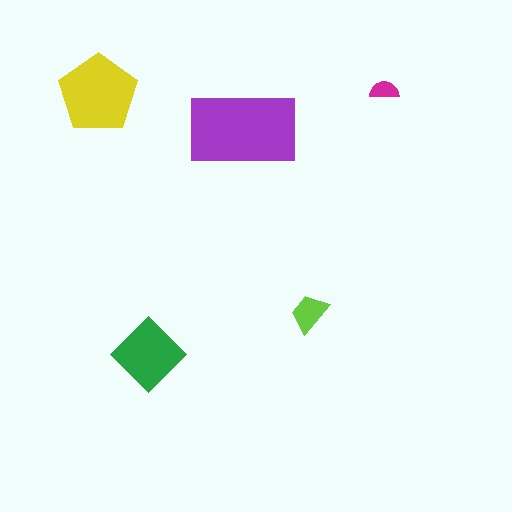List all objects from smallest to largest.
The magenta semicircle, the lime trapezoid, the green diamond, the yellow pentagon, the purple rectangle.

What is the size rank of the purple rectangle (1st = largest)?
1st.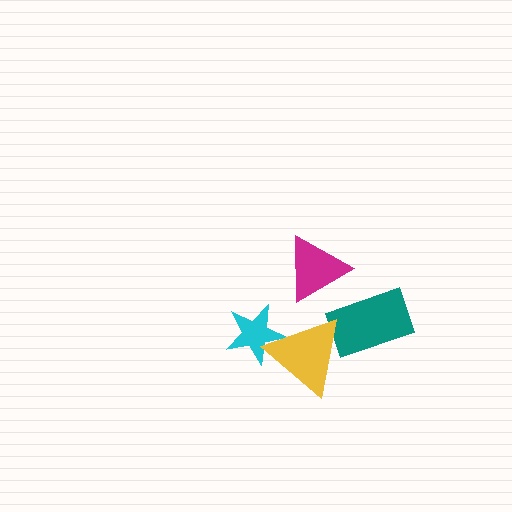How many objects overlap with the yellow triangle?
2 objects overlap with the yellow triangle.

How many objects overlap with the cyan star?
1 object overlaps with the cyan star.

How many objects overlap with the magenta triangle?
0 objects overlap with the magenta triangle.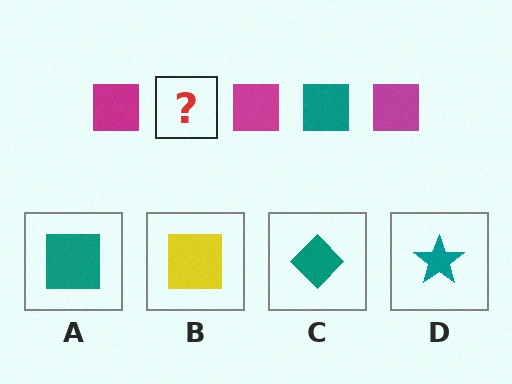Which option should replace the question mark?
Option A.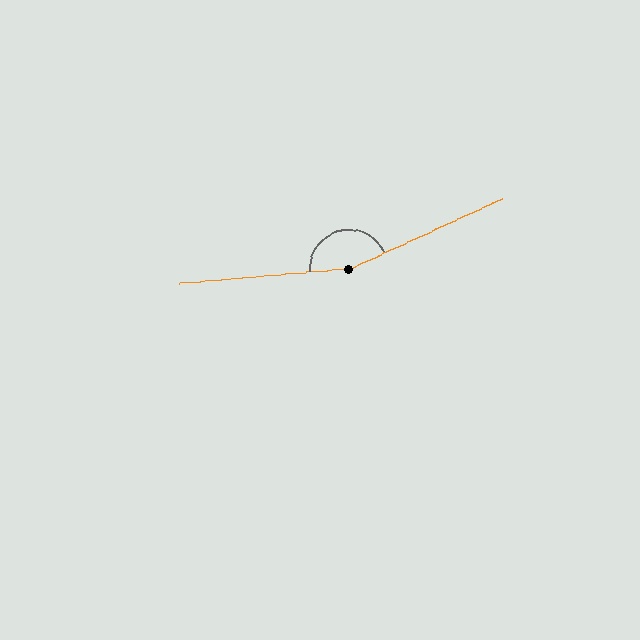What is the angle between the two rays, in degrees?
Approximately 160 degrees.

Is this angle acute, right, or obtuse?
It is obtuse.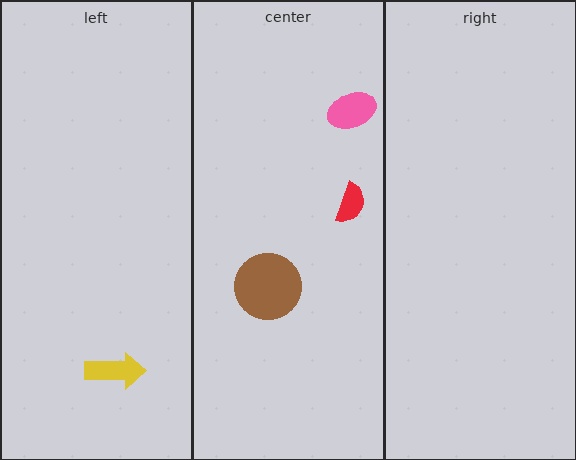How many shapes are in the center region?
3.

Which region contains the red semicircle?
The center region.